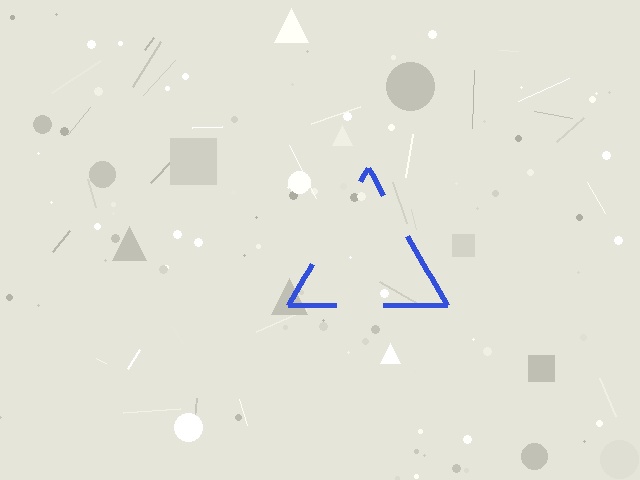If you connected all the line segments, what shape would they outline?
They would outline a triangle.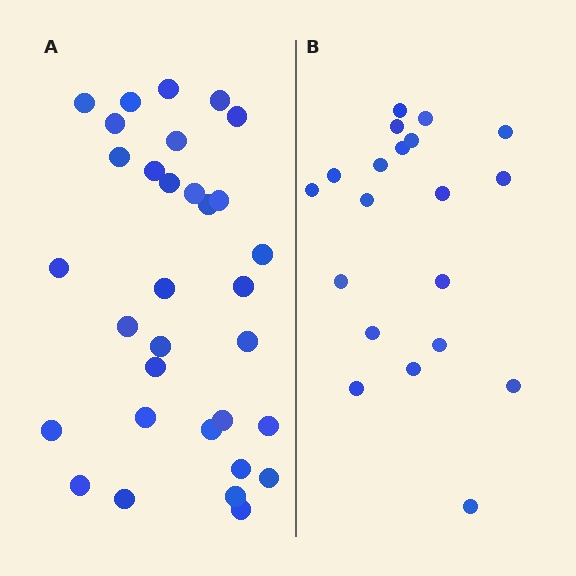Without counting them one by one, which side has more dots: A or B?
Region A (the left region) has more dots.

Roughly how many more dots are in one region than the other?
Region A has roughly 12 or so more dots than region B.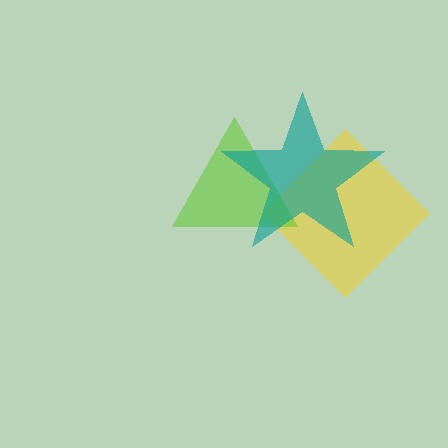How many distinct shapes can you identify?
There are 3 distinct shapes: a yellow diamond, a lime triangle, a teal star.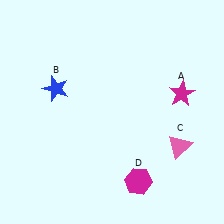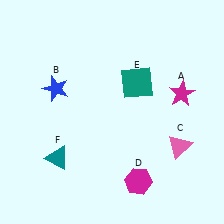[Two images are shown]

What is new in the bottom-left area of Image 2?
A teal triangle (F) was added in the bottom-left area of Image 2.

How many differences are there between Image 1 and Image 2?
There are 2 differences between the two images.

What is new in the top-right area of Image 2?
A teal square (E) was added in the top-right area of Image 2.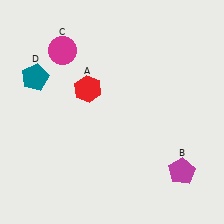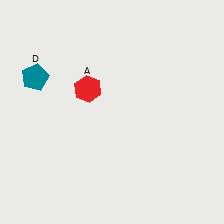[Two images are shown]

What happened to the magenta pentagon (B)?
The magenta pentagon (B) was removed in Image 2. It was in the bottom-right area of Image 1.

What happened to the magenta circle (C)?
The magenta circle (C) was removed in Image 2. It was in the top-left area of Image 1.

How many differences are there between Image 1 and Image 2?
There are 2 differences between the two images.